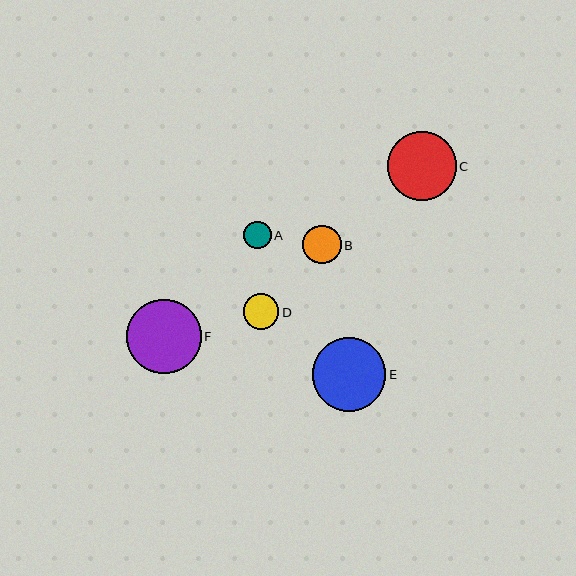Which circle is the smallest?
Circle A is the smallest with a size of approximately 28 pixels.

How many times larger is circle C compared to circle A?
Circle C is approximately 2.5 times the size of circle A.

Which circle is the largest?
Circle F is the largest with a size of approximately 75 pixels.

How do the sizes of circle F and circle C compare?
Circle F and circle C are approximately the same size.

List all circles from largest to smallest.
From largest to smallest: F, E, C, B, D, A.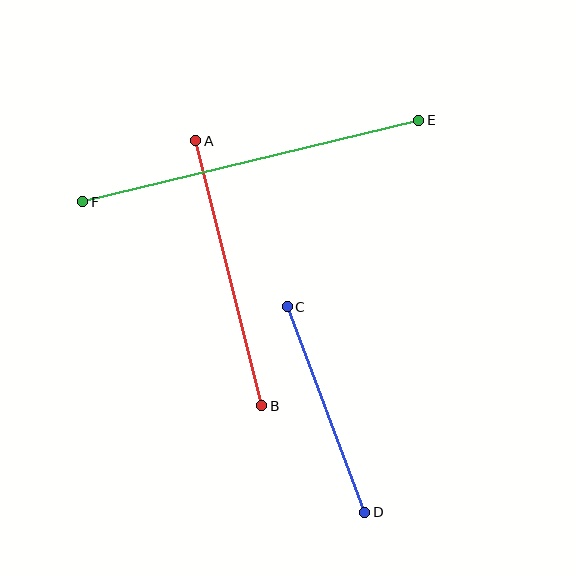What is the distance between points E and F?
The distance is approximately 346 pixels.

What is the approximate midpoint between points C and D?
The midpoint is at approximately (326, 410) pixels.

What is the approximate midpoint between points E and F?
The midpoint is at approximately (251, 161) pixels.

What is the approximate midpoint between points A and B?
The midpoint is at approximately (229, 273) pixels.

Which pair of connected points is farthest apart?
Points E and F are farthest apart.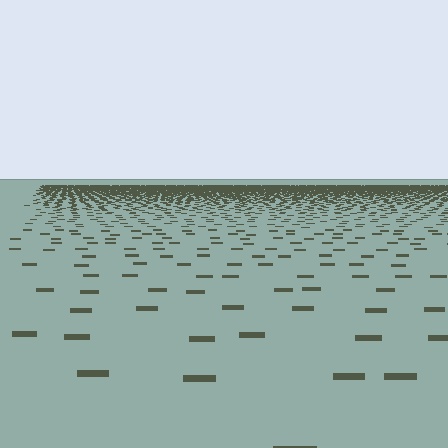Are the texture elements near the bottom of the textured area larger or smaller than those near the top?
Larger. Near the bottom, elements are closer to the viewer and appear at a bigger on-screen size.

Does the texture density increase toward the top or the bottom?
Density increases toward the top.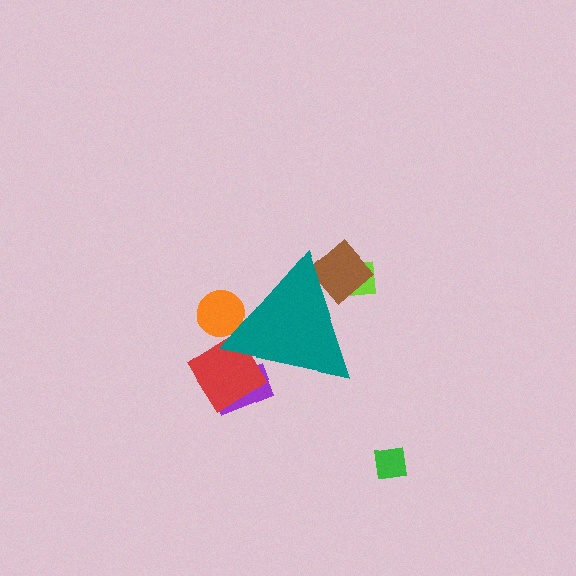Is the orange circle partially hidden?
Yes, the orange circle is partially hidden behind the teal triangle.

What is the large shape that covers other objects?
A teal triangle.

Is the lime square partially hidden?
Yes, the lime square is partially hidden behind the teal triangle.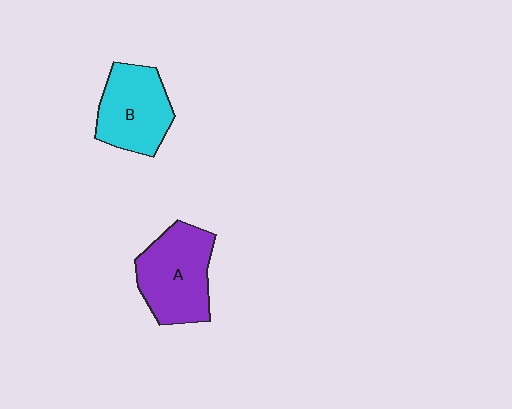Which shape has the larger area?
Shape A (purple).